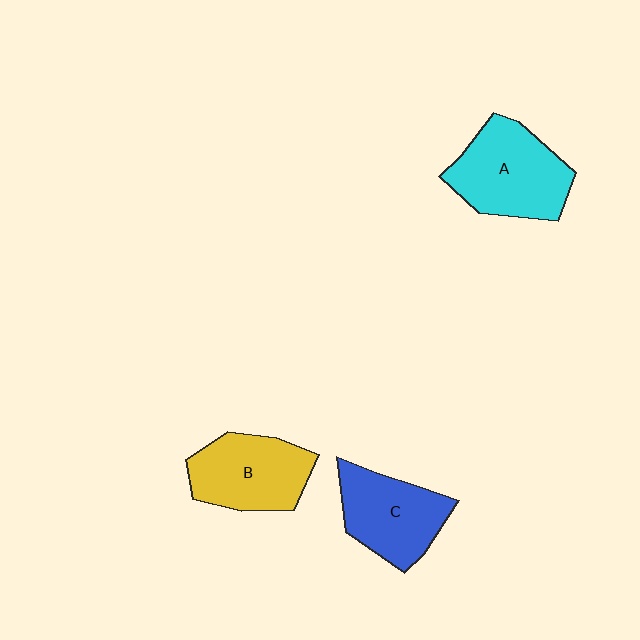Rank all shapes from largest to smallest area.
From largest to smallest: A (cyan), B (yellow), C (blue).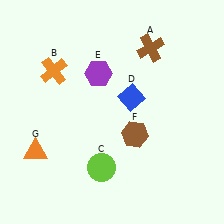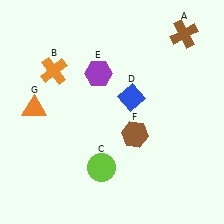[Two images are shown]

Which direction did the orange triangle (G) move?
The orange triangle (G) moved up.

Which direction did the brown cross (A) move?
The brown cross (A) moved right.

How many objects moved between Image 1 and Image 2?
2 objects moved between the two images.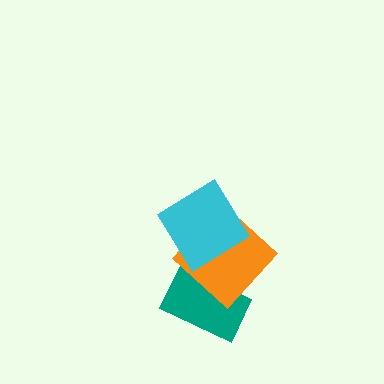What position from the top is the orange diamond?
The orange diamond is 2nd from the top.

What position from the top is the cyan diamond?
The cyan diamond is 1st from the top.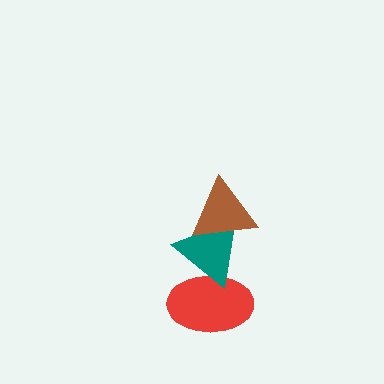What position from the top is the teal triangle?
The teal triangle is 2nd from the top.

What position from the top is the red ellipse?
The red ellipse is 3rd from the top.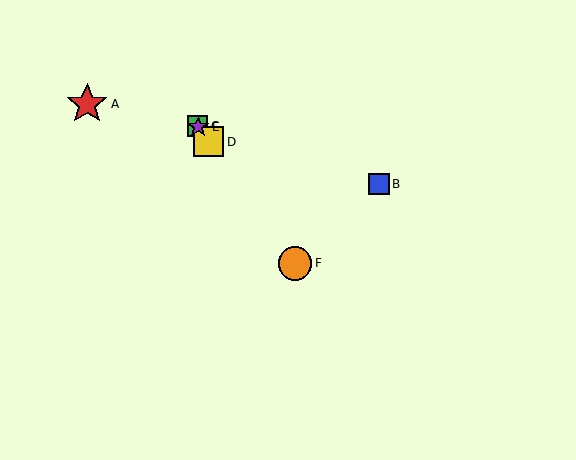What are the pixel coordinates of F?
Object F is at (295, 264).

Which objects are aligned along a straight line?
Objects C, D, E, F are aligned along a straight line.